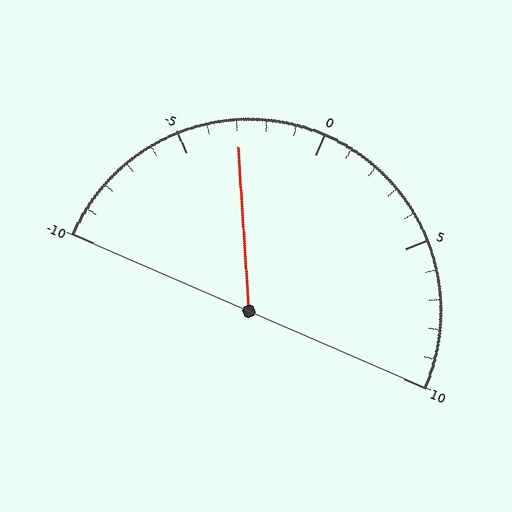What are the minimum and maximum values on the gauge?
The gauge ranges from -10 to 10.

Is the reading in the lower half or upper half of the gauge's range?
The reading is in the lower half of the range (-10 to 10).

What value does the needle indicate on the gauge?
The needle indicates approximately -3.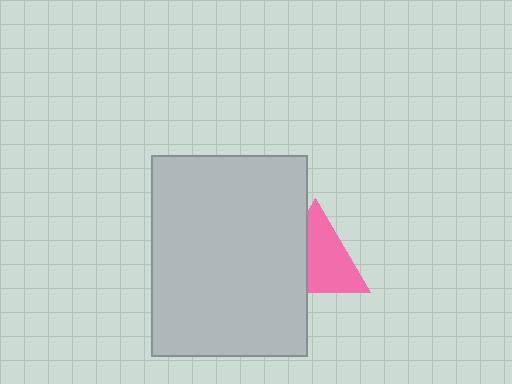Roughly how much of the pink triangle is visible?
About half of it is visible (roughly 64%).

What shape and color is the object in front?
The object in front is a light gray rectangle.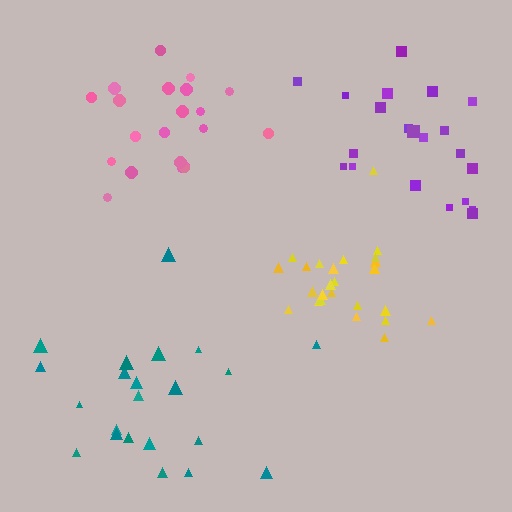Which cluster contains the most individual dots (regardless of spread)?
Yellow (25).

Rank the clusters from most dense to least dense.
yellow, purple, pink, teal.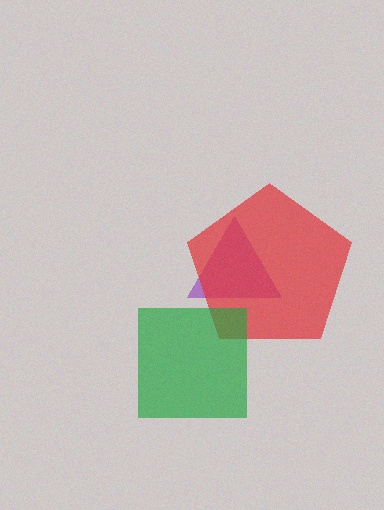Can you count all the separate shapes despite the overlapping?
Yes, there are 3 separate shapes.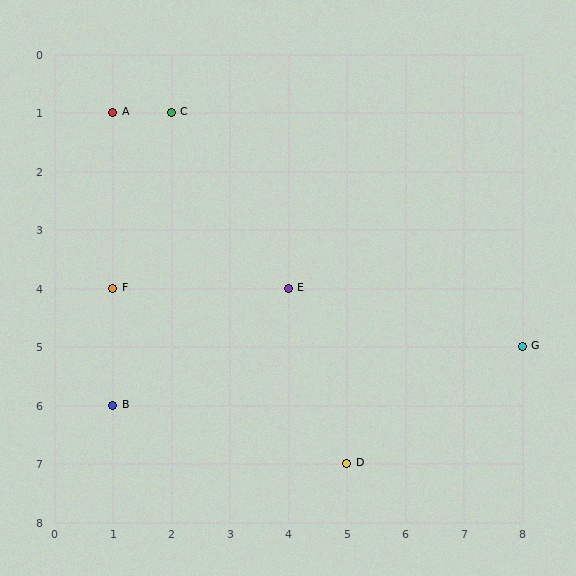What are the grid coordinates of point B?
Point B is at grid coordinates (1, 6).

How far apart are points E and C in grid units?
Points E and C are 2 columns and 3 rows apart (about 3.6 grid units diagonally).